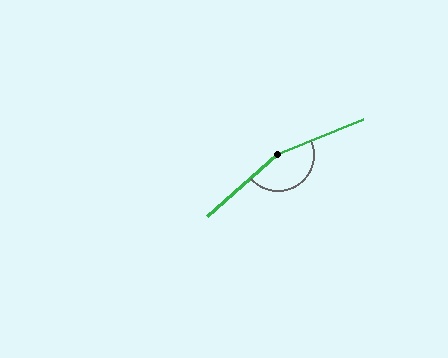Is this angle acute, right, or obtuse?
It is obtuse.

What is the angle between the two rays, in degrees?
Approximately 161 degrees.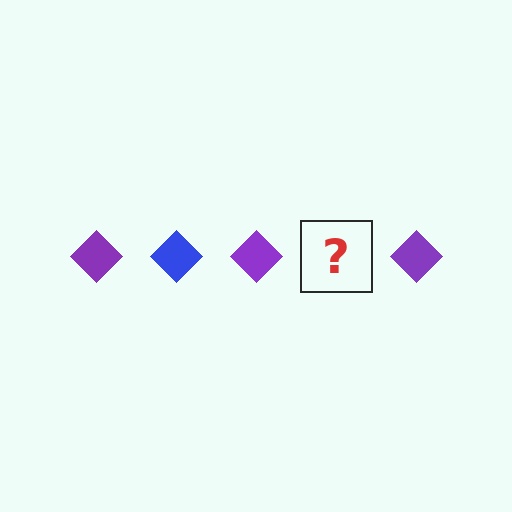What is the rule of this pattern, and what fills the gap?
The rule is that the pattern cycles through purple, blue diamonds. The gap should be filled with a blue diamond.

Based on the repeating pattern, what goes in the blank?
The blank should be a blue diamond.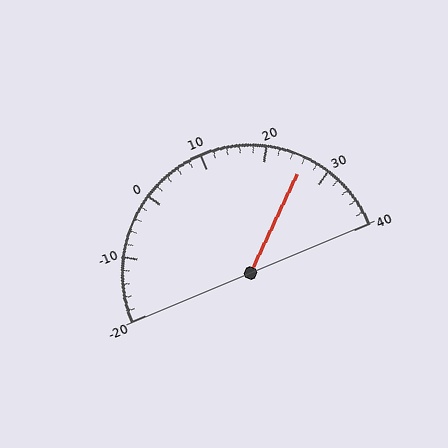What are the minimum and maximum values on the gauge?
The gauge ranges from -20 to 40.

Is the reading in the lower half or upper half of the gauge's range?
The reading is in the upper half of the range (-20 to 40).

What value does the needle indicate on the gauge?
The needle indicates approximately 26.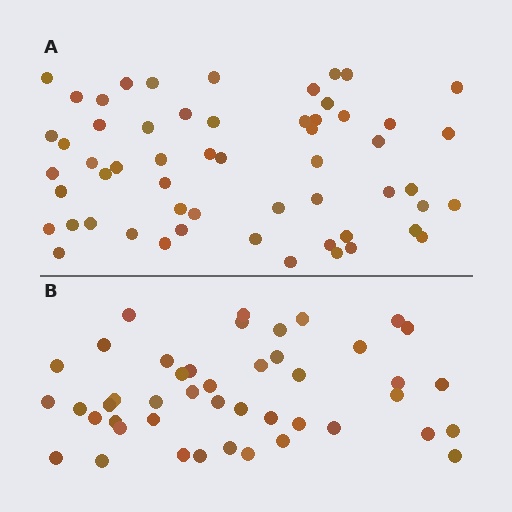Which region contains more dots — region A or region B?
Region A (the top region) has more dots.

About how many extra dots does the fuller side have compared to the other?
Region A has roughly 12 or so more dots than region B.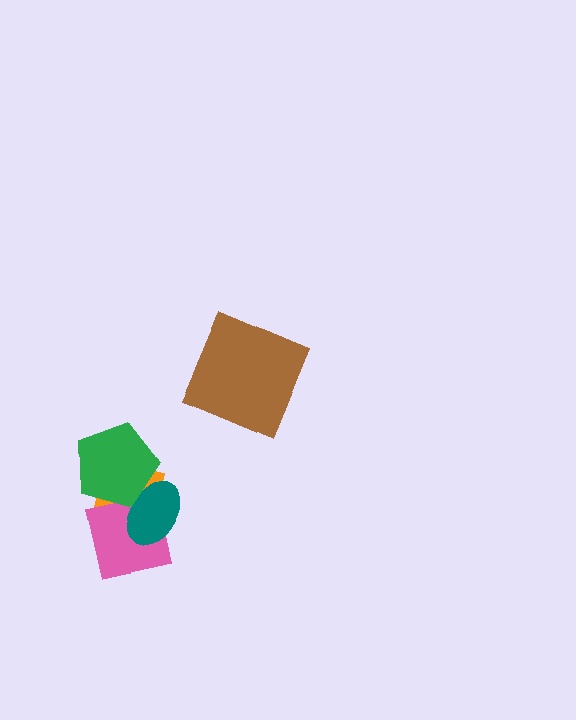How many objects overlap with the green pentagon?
2 objects overlap with the green pentagon.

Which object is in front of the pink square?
The teal ellipse is in front of the pink square.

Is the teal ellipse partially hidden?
Yes, it is partially covered by another shape.